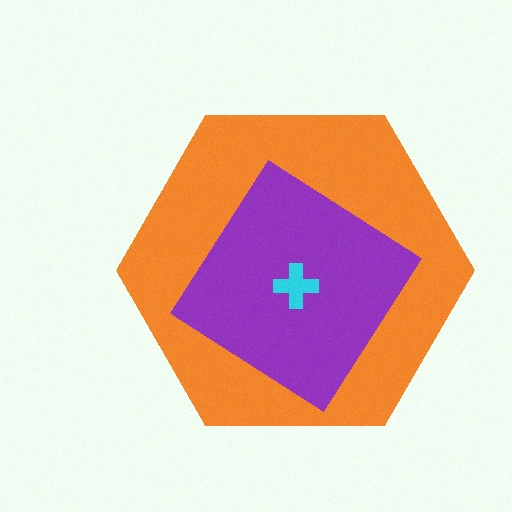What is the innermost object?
The cyan cross.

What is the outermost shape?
The orange hexagon.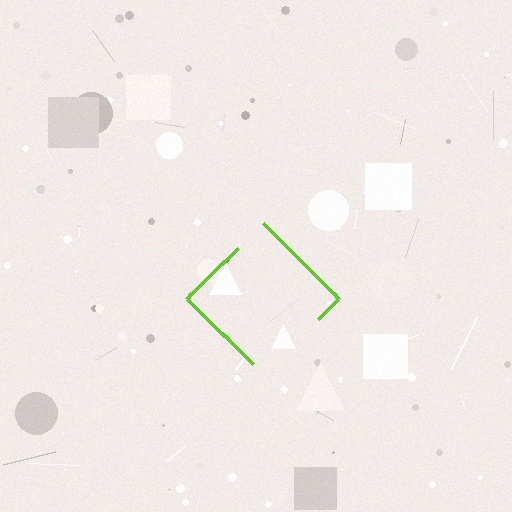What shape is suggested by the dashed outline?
The dashed outline suggests a diamond.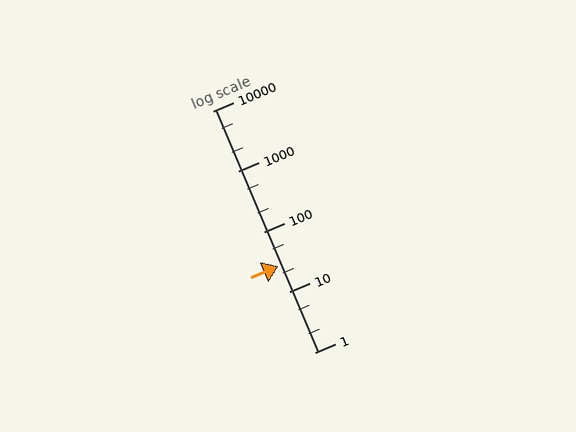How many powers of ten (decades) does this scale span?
The scale spans 4 decades, from 1 to 10000.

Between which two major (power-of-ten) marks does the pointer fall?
The pointer is between 10 and 100.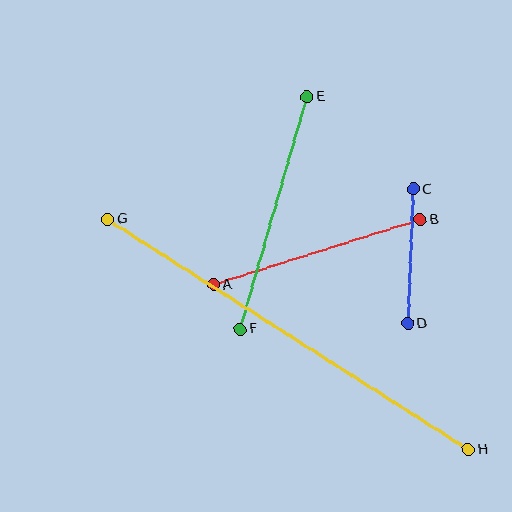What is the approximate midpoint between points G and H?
The midpoint is at approximately (288, 335) pixels.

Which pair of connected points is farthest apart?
Points G and H are farthest apart.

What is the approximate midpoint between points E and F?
The midpoint is at approximately (274, 213) pixels.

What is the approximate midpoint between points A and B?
The midpoint is at approximately (317, 253) pixels.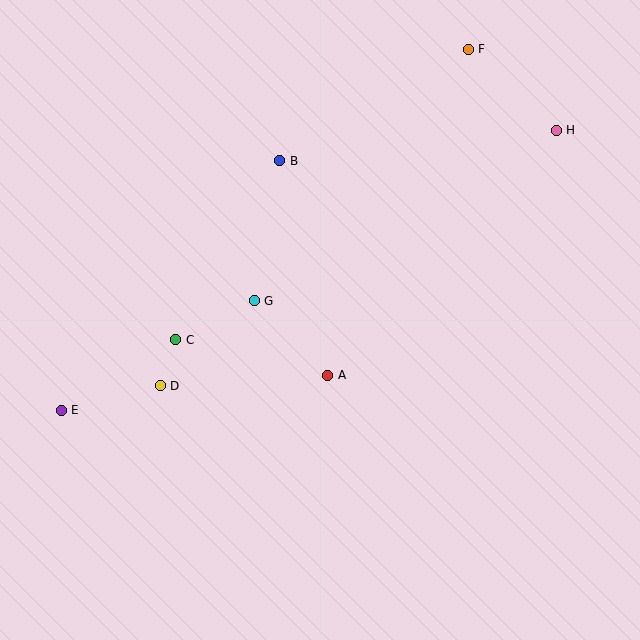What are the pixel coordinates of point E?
Point E is at (61, 410).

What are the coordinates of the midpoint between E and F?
The midpoint between E and F is at (265, 230).